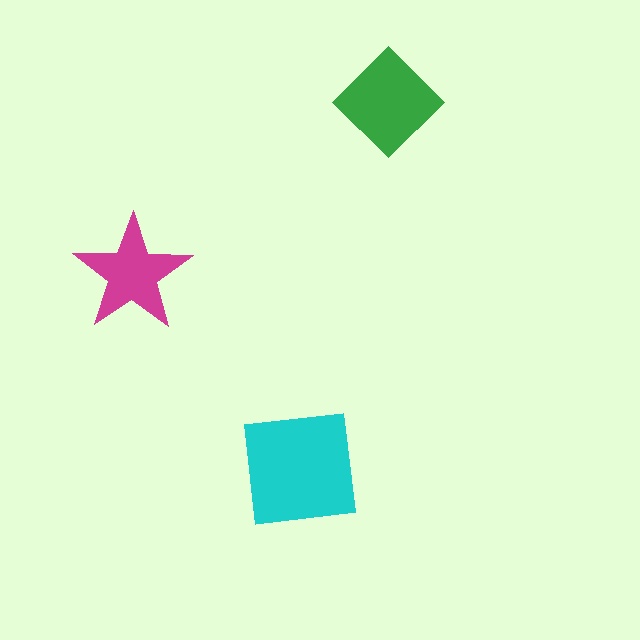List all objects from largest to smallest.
The cyan square, the green diamond, the magenta star.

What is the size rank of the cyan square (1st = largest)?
1st.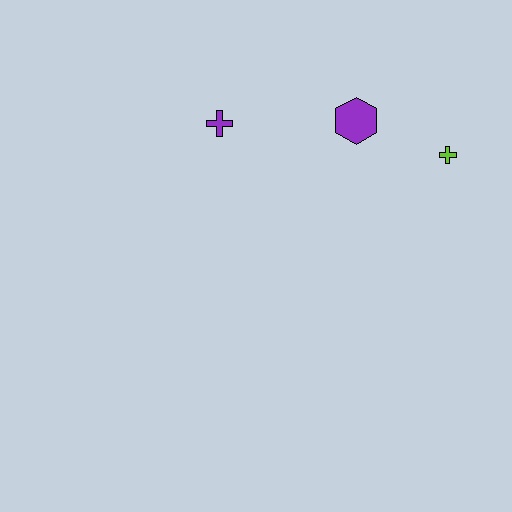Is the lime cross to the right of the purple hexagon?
Yes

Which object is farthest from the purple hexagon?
The purple cross is farthest from the purple hexagon.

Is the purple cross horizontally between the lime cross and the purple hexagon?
No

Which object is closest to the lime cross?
The purple hexagon is closest to the lime cross.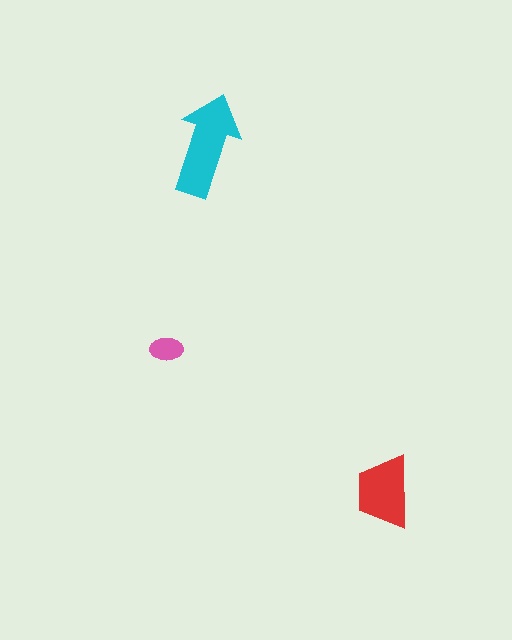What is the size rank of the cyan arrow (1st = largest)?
1st.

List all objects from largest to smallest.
The cyan arrow, the red trapezoid, the pink ellipse.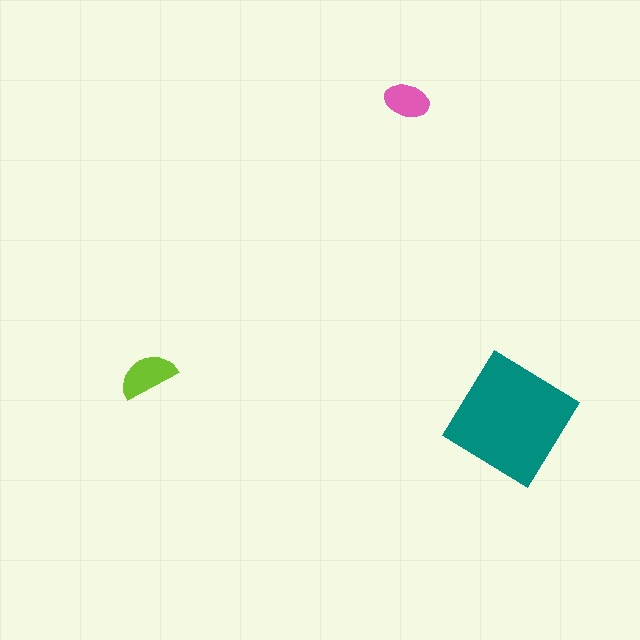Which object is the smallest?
The pink ellipse.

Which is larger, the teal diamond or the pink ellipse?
The teal diamond.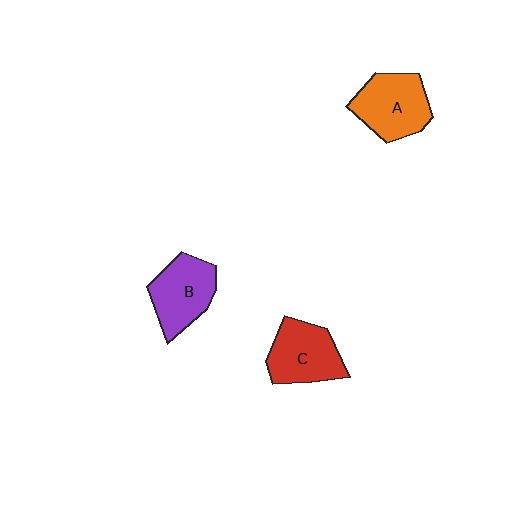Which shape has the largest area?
Shape A (orange).